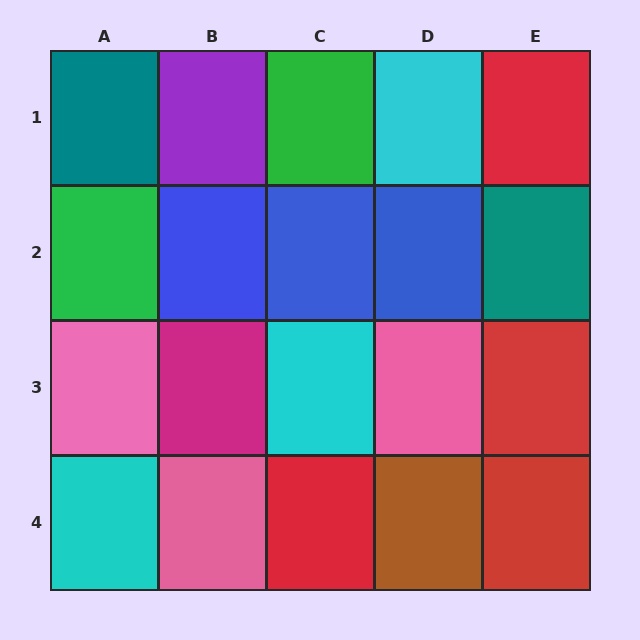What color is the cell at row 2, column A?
Green.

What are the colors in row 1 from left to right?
Teal, purple, green, cyan, red.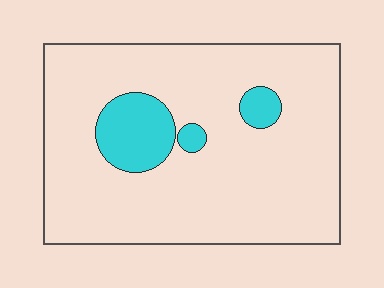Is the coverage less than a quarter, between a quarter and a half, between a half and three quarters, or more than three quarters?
Less than a quarter.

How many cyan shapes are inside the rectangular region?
3.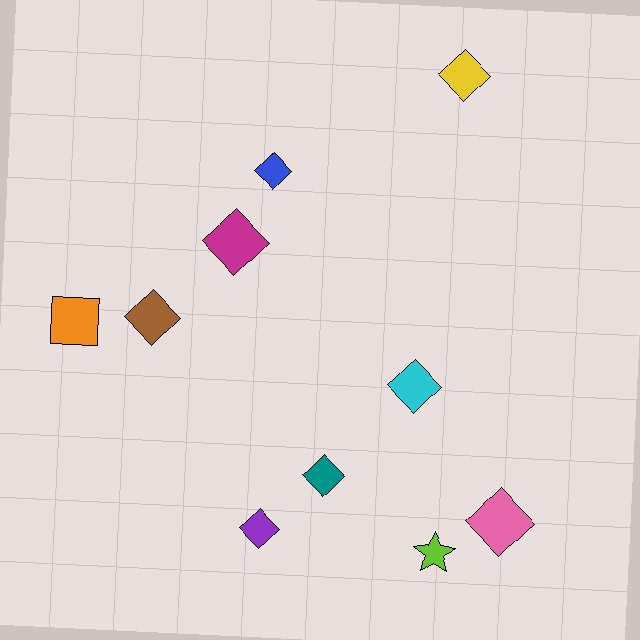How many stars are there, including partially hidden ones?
There is 1 star.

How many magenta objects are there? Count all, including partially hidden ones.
There is 1 magenta object.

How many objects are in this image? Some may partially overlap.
There are 10 objects.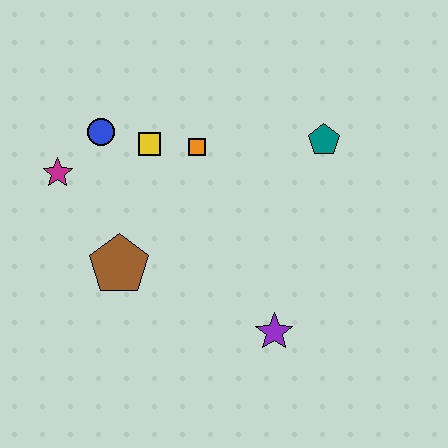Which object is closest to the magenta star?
The blue circle is closest to the magenta star.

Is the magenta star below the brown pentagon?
No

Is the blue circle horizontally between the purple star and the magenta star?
Yes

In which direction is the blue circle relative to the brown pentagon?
The blue circle is above the brown pentagon.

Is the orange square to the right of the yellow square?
Yes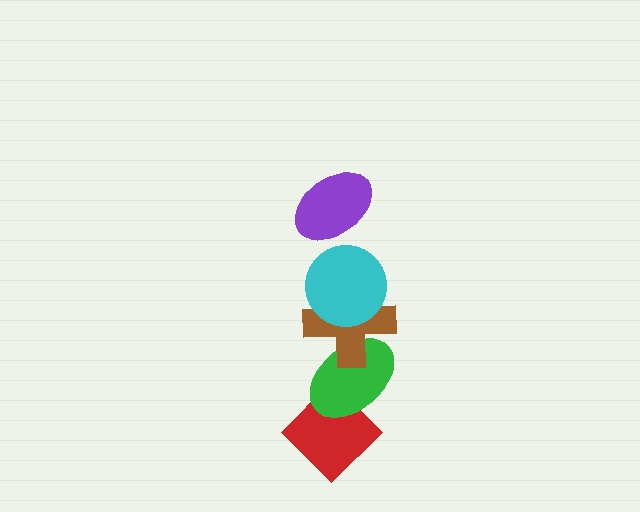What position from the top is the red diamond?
The red diamond is 5th from the top.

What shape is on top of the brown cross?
The cyan circle is on top of the brown cross.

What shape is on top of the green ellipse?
The brown cross is on top of the green ellipse.